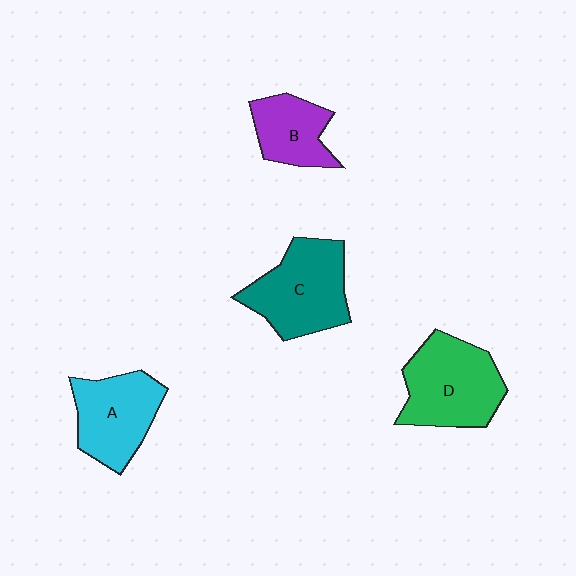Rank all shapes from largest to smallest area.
From largest to smallest: D (green), C (teal), A (cyan), B (purple).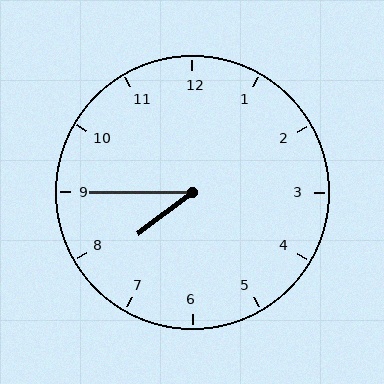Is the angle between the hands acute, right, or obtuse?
It is acute.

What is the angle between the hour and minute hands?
Approximately 38 degrees.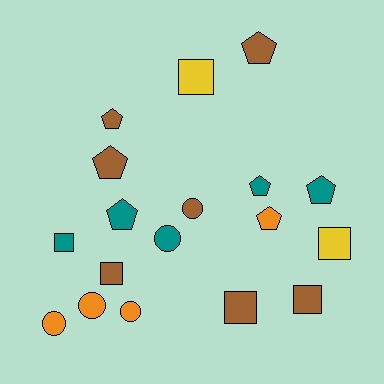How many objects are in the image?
There are 18 objects.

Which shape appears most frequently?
Pentagon, with 7 objects.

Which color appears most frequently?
Brown, with 7 objects.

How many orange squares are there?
There are no orange squares.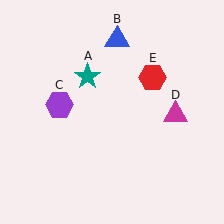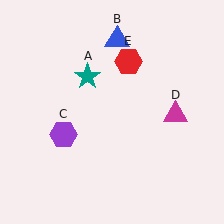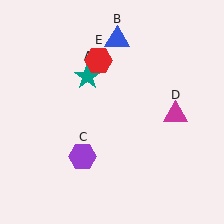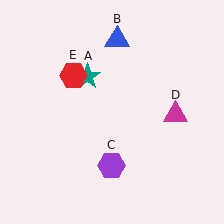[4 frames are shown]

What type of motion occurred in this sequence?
The purple hexagon (object C), red hexagon (object E) rotated counterclockwise around the center of the scene.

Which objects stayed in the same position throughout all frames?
Teal star (object A) and blue triangle (object B) and magenta triangle (object D) remained stationary.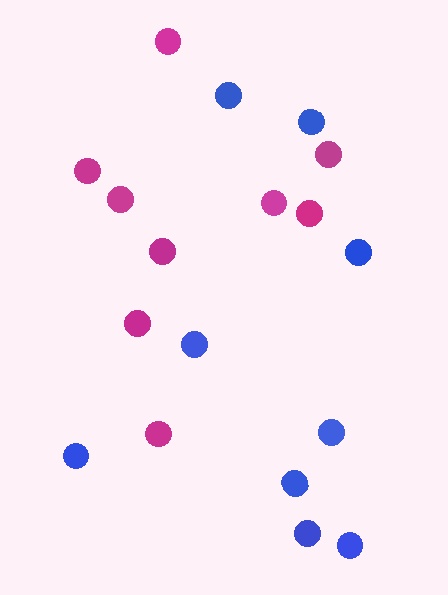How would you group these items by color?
There are 2 groups: one group of blue circles (9) and one group of magenta circles (9).